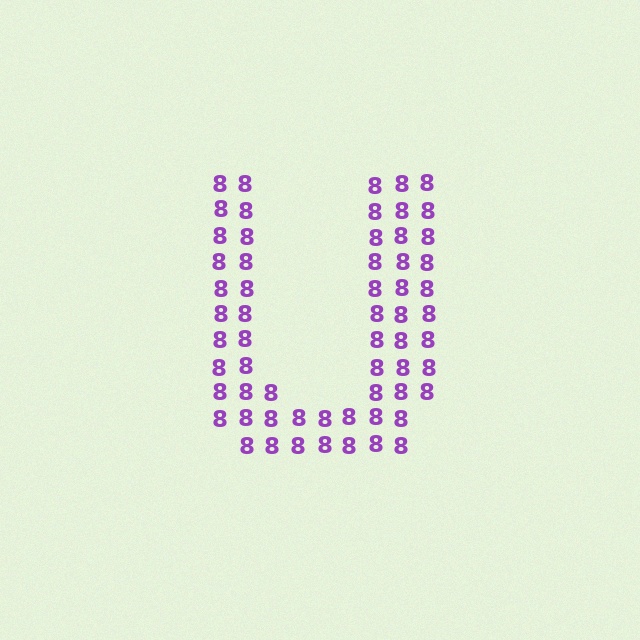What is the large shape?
The large shape is the letter U.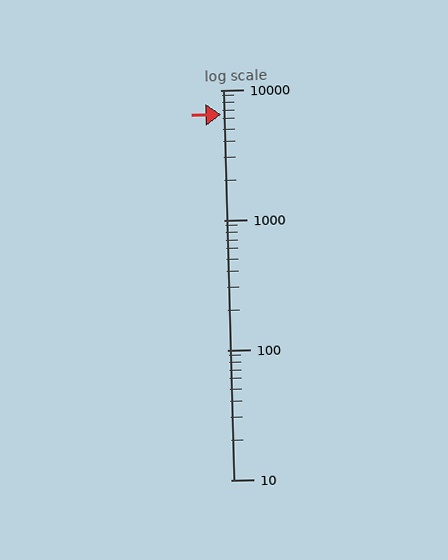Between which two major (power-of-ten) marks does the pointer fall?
The pointer is between 1000 and 10000.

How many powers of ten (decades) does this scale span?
The scale spans 3 decades, from 10 to 10000.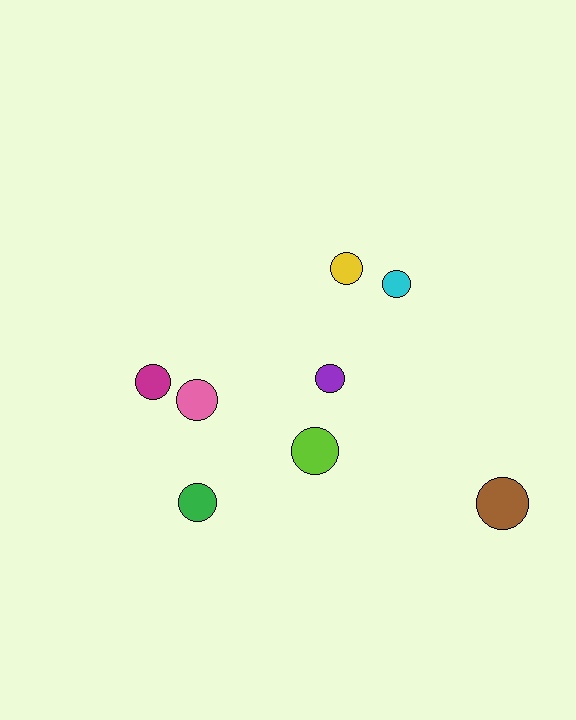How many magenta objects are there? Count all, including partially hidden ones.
There is 1 magenta object.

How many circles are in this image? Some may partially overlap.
There are 8 circles.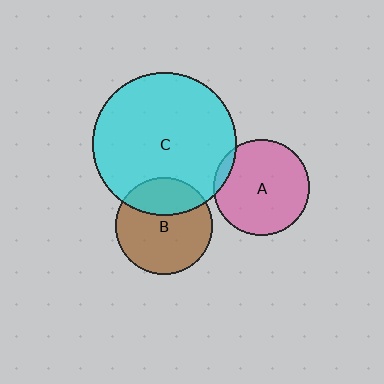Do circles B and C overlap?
Yes.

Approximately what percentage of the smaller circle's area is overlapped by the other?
Approximately 30%.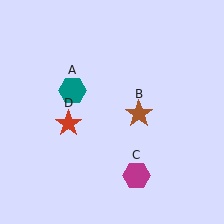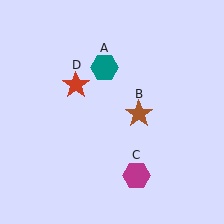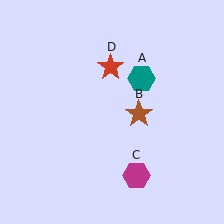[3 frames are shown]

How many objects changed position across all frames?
2 objects changed position: teal hexagon (object A), red star (object D).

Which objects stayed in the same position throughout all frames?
Brown star (object B) and magenta hexagon (object C) remained stationary.